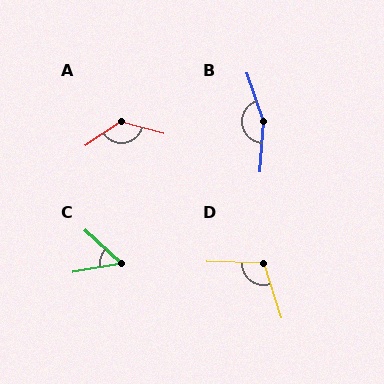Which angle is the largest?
B, at approximately 157 degrees.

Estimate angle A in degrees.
Approximately 131 degrees.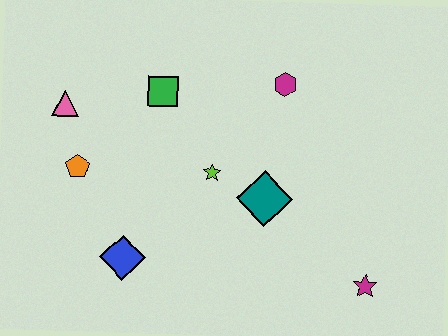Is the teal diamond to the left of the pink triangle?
No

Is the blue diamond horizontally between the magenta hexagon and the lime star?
No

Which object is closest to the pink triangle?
The orange pentagon is closest to the pink triangle.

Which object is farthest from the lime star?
The magenta star is farthest from the lime star.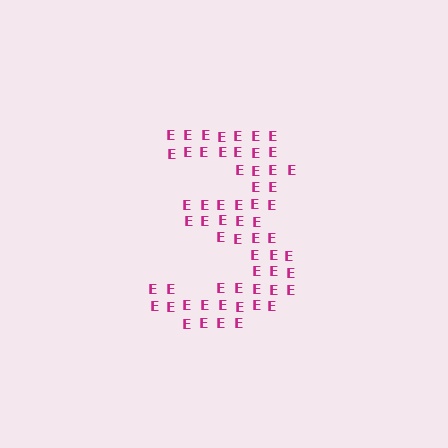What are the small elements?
The small elements are letter E's.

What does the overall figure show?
The overall figure shows the digit 3.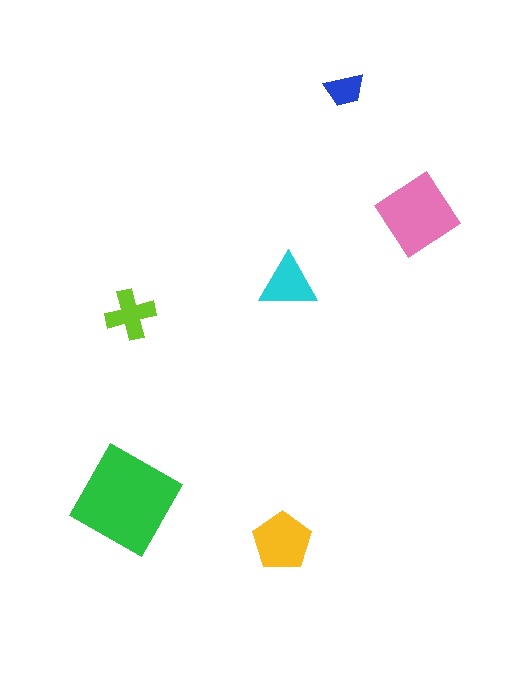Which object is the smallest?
The blue trapezoid.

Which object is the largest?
The green square.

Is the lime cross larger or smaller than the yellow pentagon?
Smaller.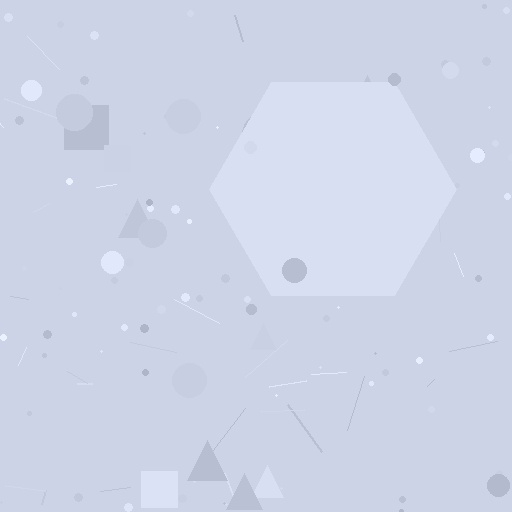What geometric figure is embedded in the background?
A hexagon is embedded in the background.